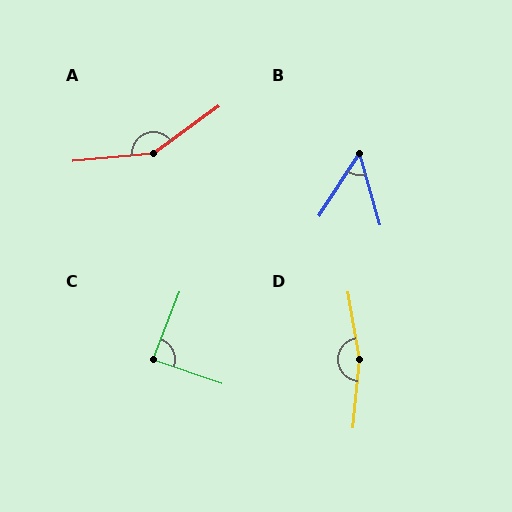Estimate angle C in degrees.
Approximately 88 degrees.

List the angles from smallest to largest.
B (49°), C (88°), A (150°), D (165°).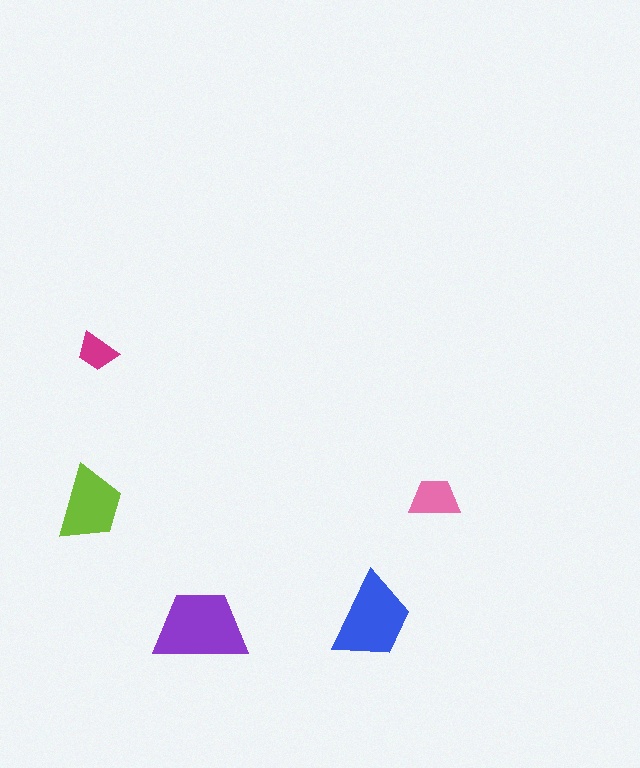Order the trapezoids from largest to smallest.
the purple one, the blue one, the lime one, the pink one, the magenta one.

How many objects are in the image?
There are 5 objects in the image.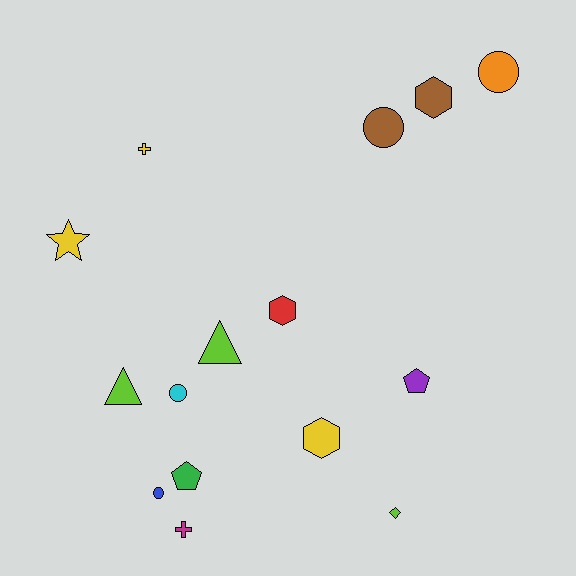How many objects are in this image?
There are 15 objects.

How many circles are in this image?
There are 4 circles.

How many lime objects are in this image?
There are 3 lime objects.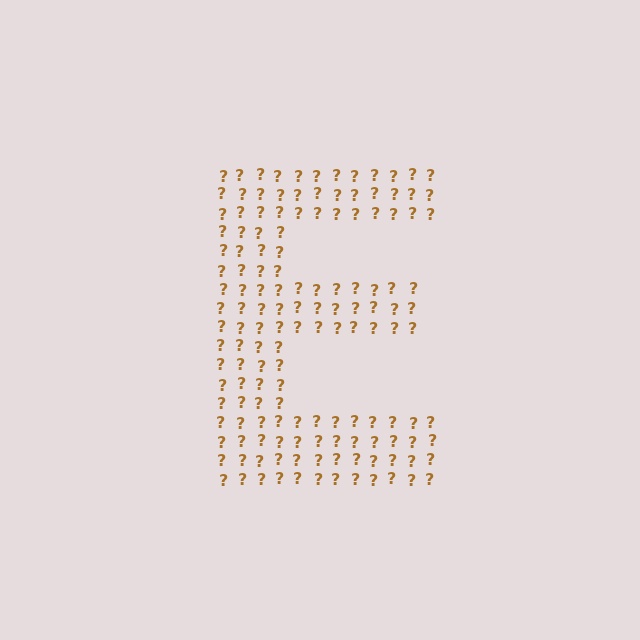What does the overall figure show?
The overall figure shows the letter E.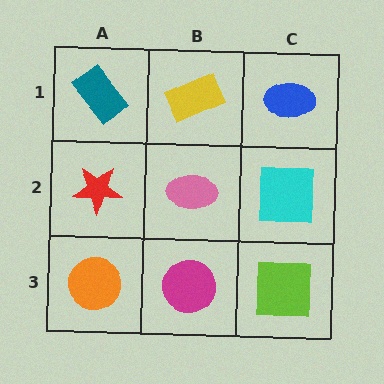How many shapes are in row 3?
3 shapes.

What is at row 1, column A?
A teal rectangle.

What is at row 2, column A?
A red star.